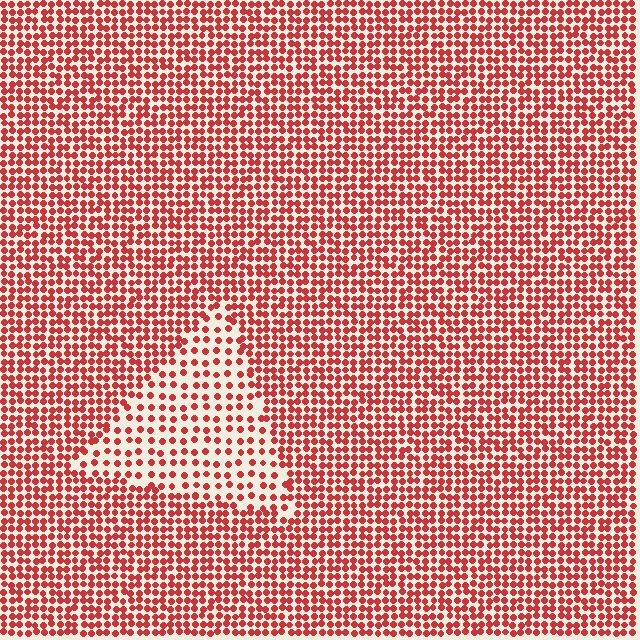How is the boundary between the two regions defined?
The boundary is defined by a change in element density (approximately 2.0x ratio). All elements are the same color, size, and shape.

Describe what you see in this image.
The image contains small red elements arranged at two different densities. A triangle-shaped region is visible where the elements are less densely packed than the surrounding area.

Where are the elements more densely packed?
The elements are more densely packed outside the triangle boundary.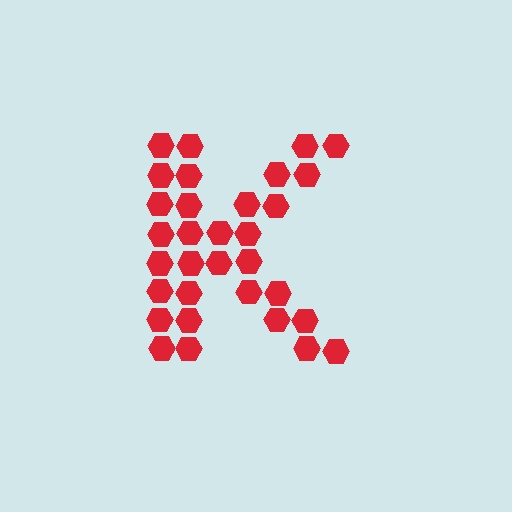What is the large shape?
The large shape is the letter K.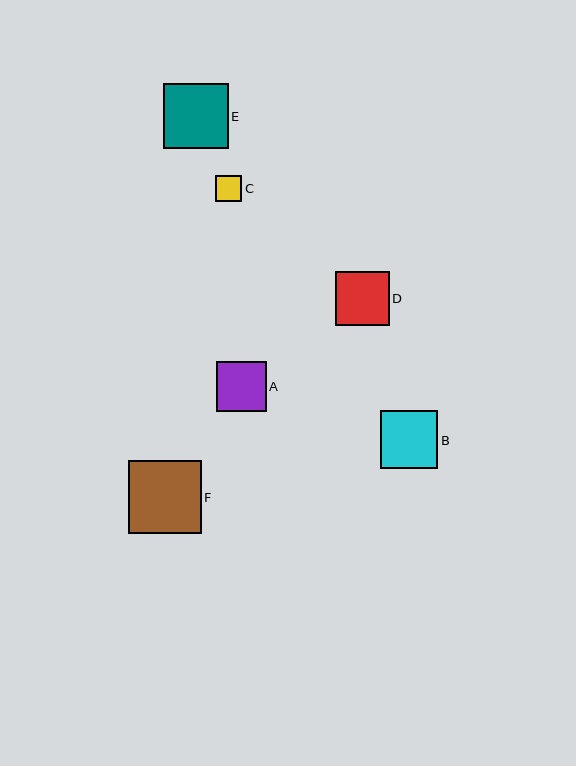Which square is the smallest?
Square C is the smallest with a size of approximately 26 pixels.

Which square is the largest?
Square F is the largest with a size of approximately 73 pixels.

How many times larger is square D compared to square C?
Square D is approximately 2.0 times the size of square C.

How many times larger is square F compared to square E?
Square F is approximately 1.1 times the size of square E.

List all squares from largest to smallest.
From largest to smallest: F, E, B, D, A, C.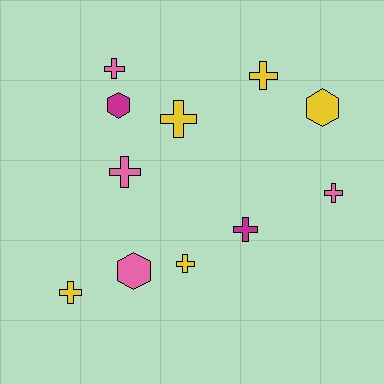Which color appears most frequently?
Yellow, with 5 objects.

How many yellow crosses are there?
There are 4 yellow crosses.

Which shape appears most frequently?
Cross, with 8 objects.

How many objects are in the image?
There are 11 objects.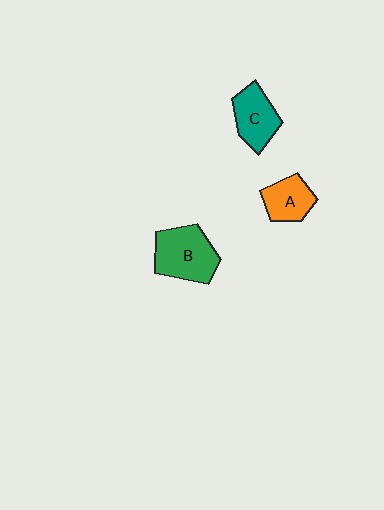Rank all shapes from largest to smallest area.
From largest to smallest: B (green), C (teal), A (orange).